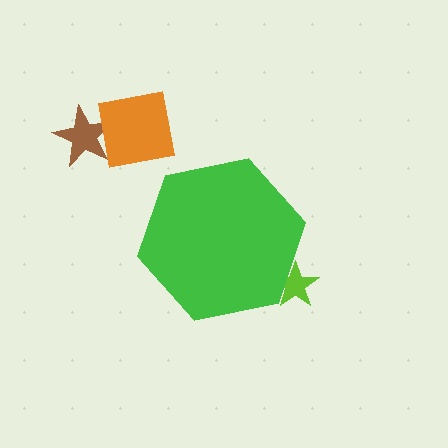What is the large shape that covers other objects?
A green hexagon.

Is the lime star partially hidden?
Yes, the lime star is partially hidden behind the green hexagon.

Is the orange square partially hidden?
No, the orange square is fully visible.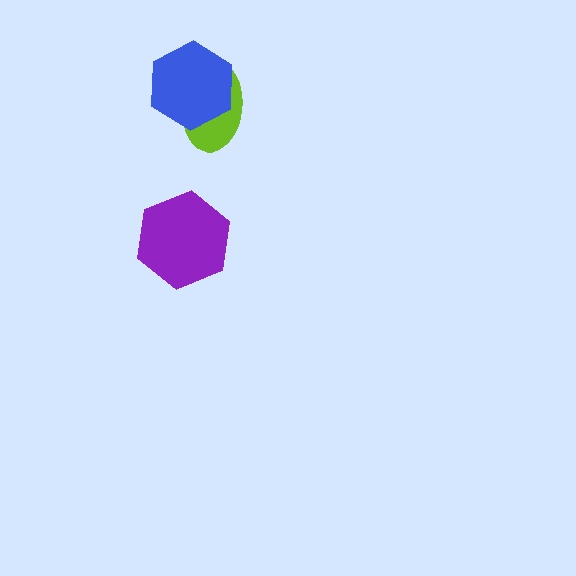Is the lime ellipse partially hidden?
Yes, it is partially covered by another shape.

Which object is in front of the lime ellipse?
The blue hexagon is in front of the lime ellipse.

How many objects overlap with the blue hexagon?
1 object overlaps with the blue hexagon.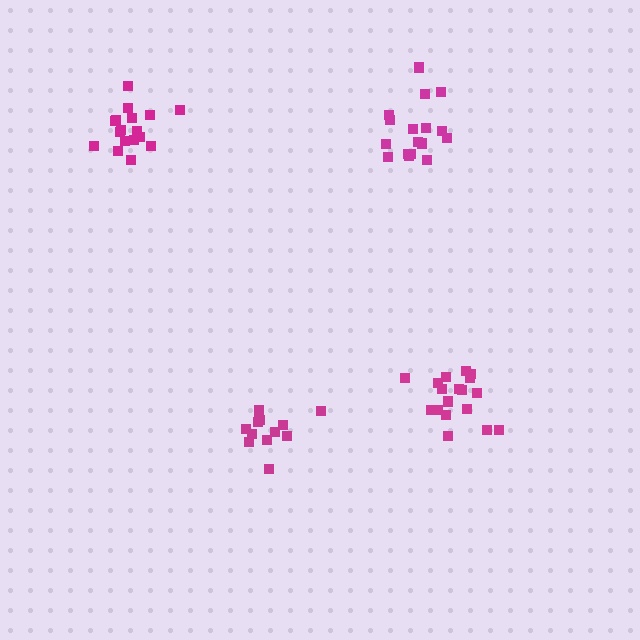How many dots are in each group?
Group 1: 17 dots, Group 2: 12 dots, Group 3: 18 dots, Group 4: 17 dots (64 total).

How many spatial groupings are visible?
There are 4 spatial groupings.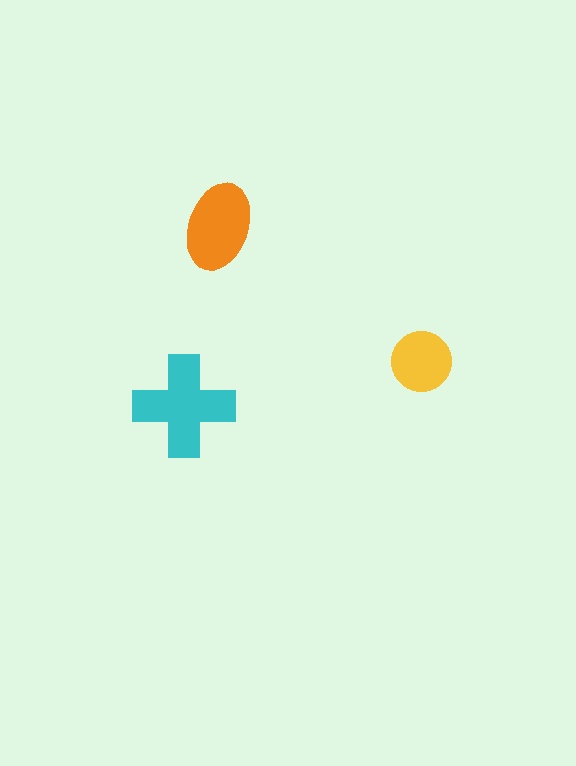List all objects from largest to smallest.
The cyan cross, the orange ellipse, the yellow circle.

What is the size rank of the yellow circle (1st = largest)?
3rd.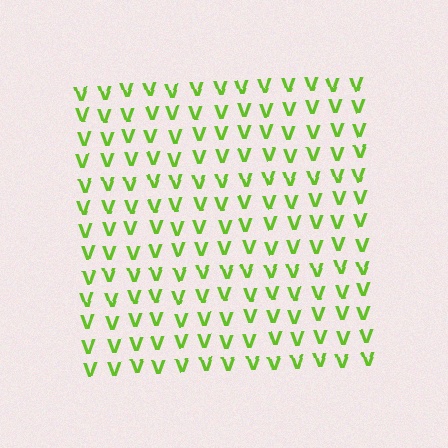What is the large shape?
The large shape is a square.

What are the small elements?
The small elements are letter V's.